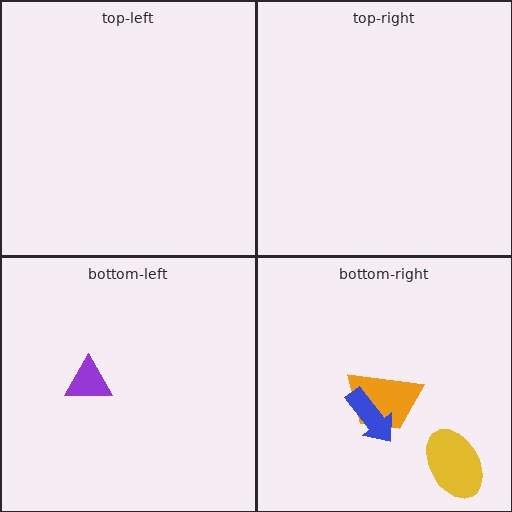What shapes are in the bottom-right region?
The yellow ellipse, the orange trapezoid, the blue arrow.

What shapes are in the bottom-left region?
The purple triangle.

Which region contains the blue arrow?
The bottom-right region.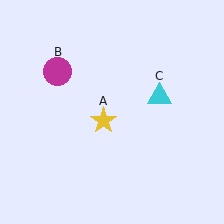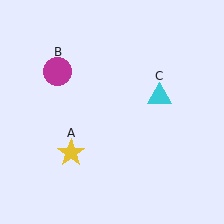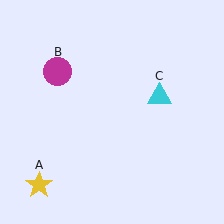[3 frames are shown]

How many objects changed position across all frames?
1 object changed position: yellow star (object A).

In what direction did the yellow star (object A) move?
The yellow star (object A) moved down and to the left.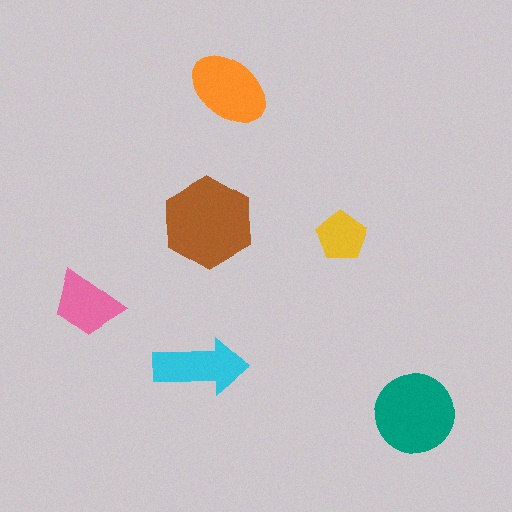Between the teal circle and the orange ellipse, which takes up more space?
The teal circle.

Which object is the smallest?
The yellow pentagon.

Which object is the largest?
The brown hexagon.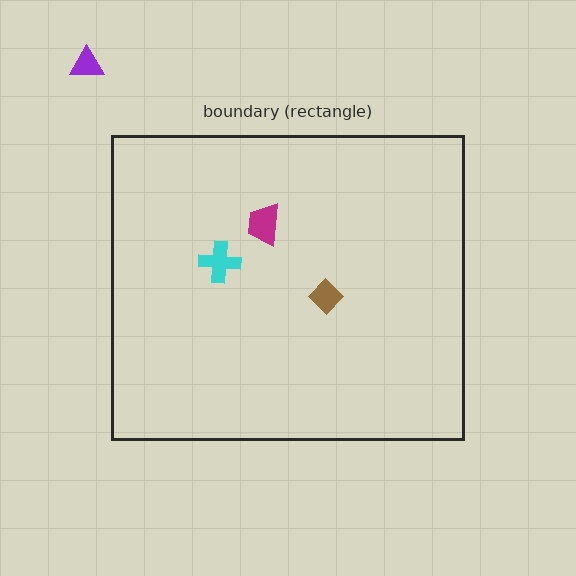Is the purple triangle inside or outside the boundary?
Outside.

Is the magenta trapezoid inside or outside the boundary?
Inside.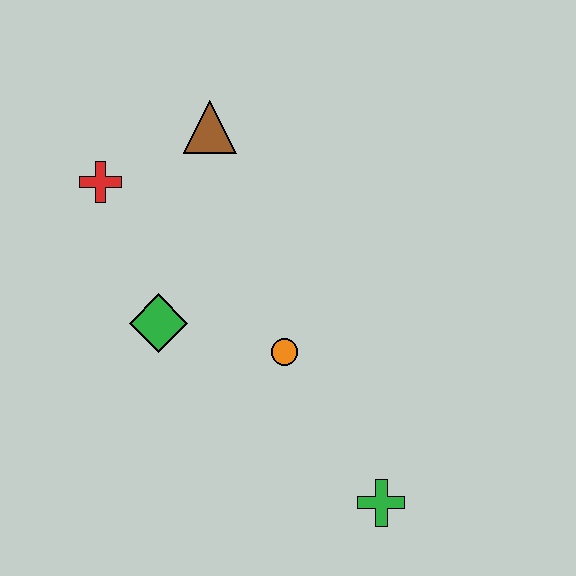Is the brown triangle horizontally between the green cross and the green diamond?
Yes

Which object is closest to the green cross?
The orange circle is closest to the green cross.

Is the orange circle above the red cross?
No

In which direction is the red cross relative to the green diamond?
The red cross is above the green diamond.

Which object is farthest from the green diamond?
The green cross is farthest from the green diamond.